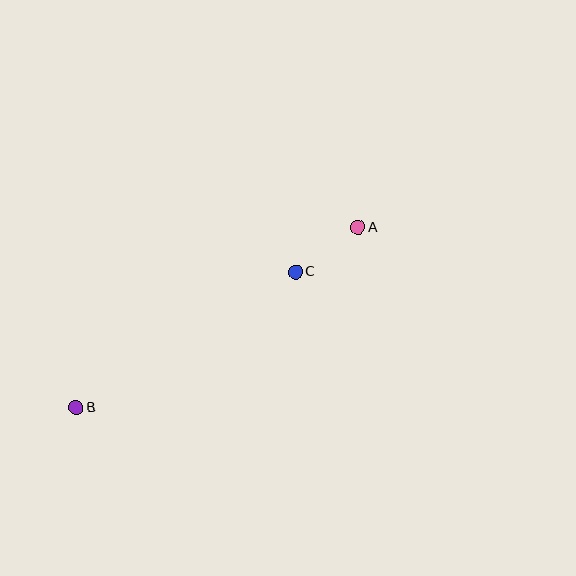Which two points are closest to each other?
Points A and C are closest to each other.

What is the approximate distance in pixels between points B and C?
The distance between B and C is approximately 258 pixels.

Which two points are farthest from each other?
Points A and B are farthest from each other.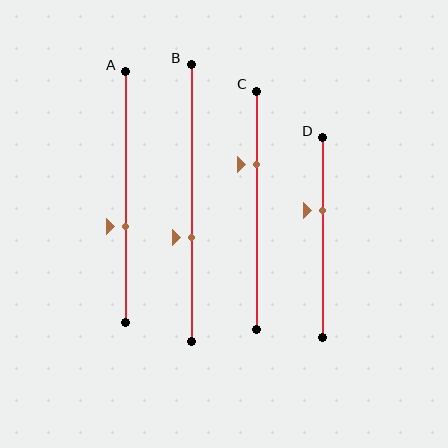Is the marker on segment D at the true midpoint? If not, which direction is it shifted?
No, the marker on segment D is shifted upward by about 13% of the segment length.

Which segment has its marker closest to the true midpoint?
Segment A has its marker closest to the true midpoint.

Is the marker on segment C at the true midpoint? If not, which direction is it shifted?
No, the marker on segment C is shifted upward by about 19% of the segment length.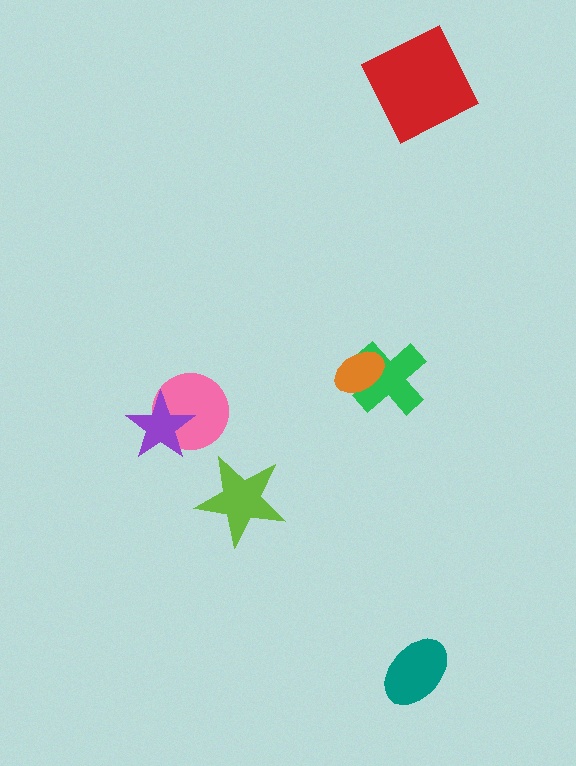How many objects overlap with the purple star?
1 object overlaps with the purple star.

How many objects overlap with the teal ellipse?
0 objects overlap with the teal ellipse.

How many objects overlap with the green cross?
1 object overlaps with the green cross.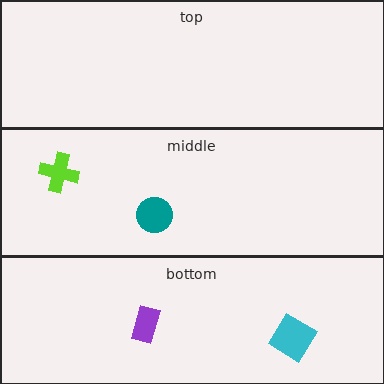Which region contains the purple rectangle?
The bottom region.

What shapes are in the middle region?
The lime cross, the teal circle.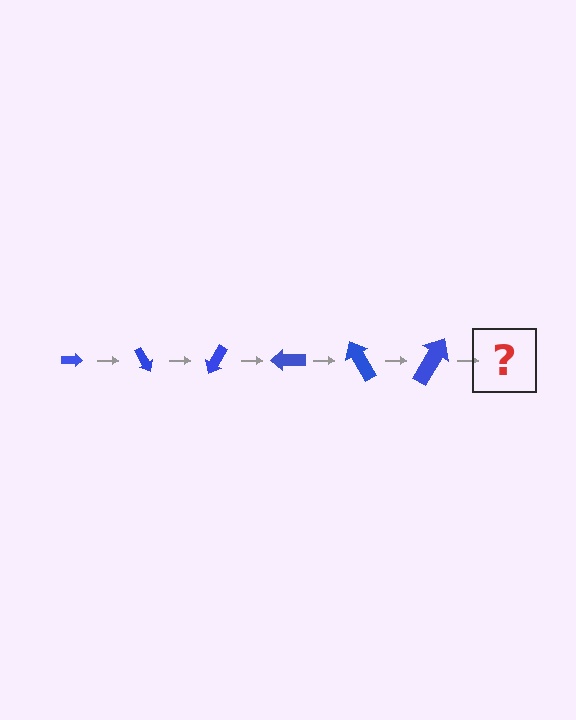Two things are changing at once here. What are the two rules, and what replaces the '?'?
The two rules are that the arrow grows larger each step and it rotates 60 degrees each step. The '?' should be an arrow, larger than the previous one and rotated 360 degrees from the start.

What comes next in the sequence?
The next element should be an arrow, larger than the previous one and rotated 360 degrees from the start.